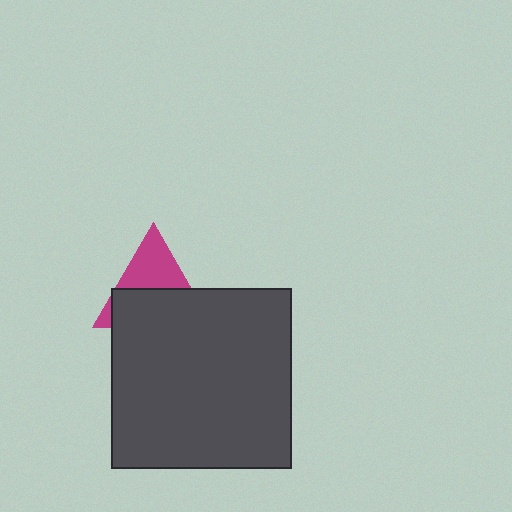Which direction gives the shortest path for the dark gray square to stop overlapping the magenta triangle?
Moving down gives the shortest separation.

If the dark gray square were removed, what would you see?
You would see the complete magenta triangle.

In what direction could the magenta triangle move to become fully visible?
The magenta triangle could move up. That would shift it out from behind the dark gray square entirely.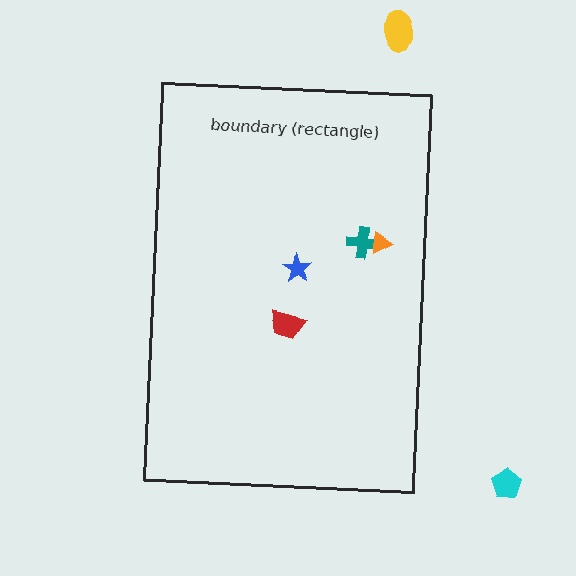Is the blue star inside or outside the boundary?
Inside.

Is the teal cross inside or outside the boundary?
Inside.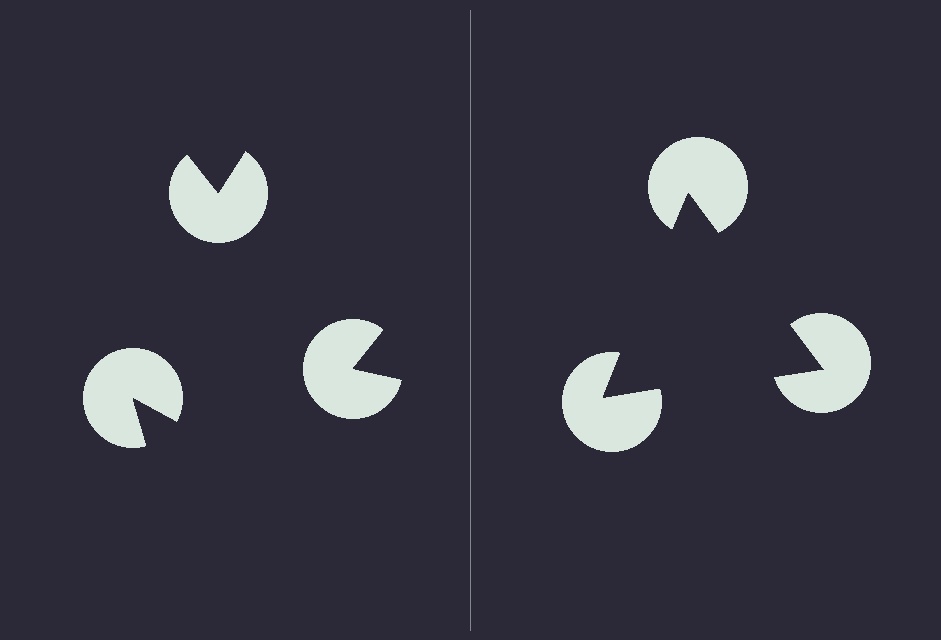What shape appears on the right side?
An illusory triangle.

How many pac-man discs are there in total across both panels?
6 — 3 on each side.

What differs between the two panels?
The pac-man discs are positioned identically on both sides; only the wedge orientations differ. On the right they align to a triangle; on the left they are misaligned.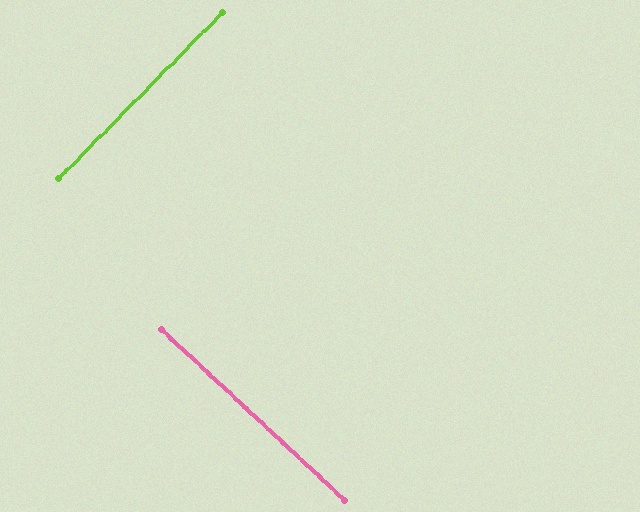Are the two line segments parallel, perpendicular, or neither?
Perpendicular — they meet at approximately 88°.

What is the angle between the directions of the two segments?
Approximately 88 degrees.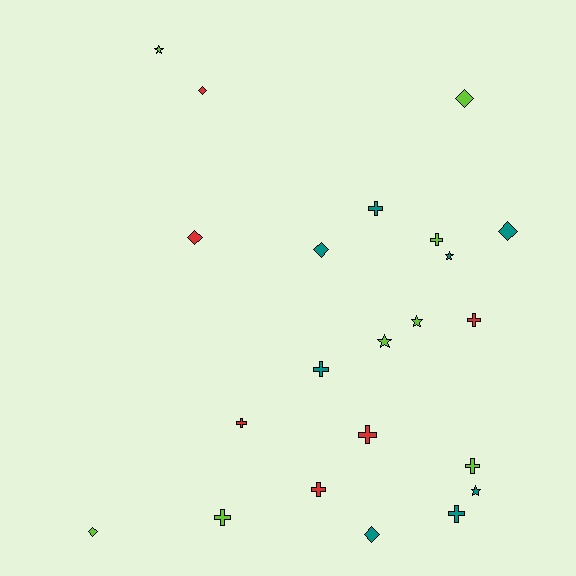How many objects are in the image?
There are 22 objects.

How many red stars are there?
There are no red stars.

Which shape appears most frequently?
Cross, with 10 objects.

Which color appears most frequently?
Teal, with 8 objects.